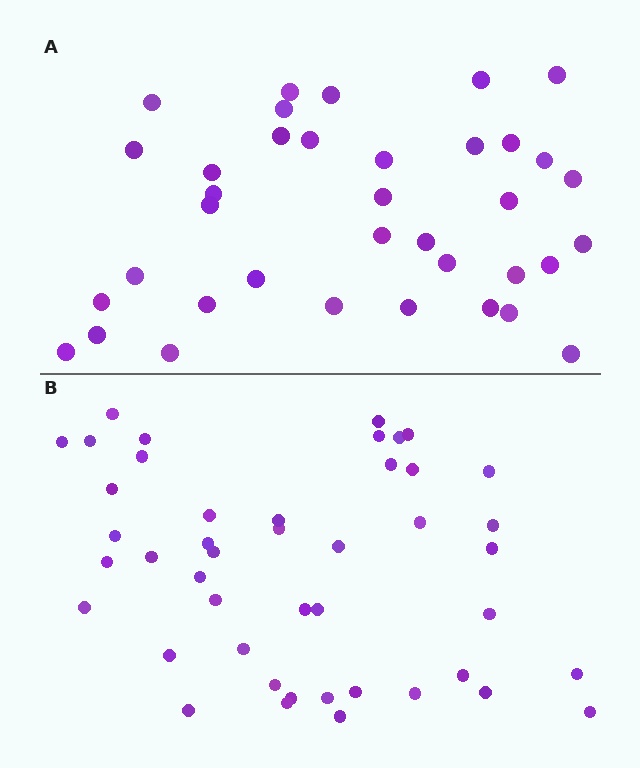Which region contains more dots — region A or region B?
Region B (the bottom region) has more dots.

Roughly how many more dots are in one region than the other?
Region B has roughly 8 or so more dots than region A.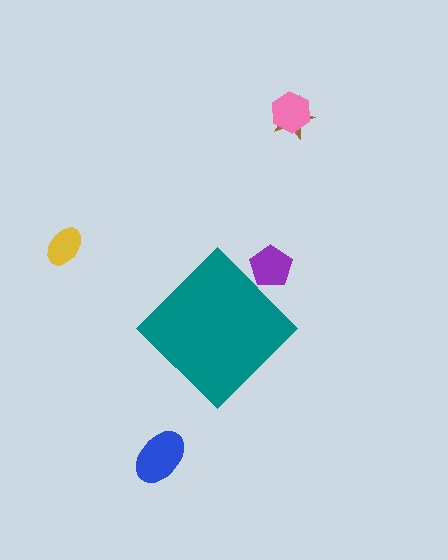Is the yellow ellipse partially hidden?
No, the yellow ellipse is fully visible.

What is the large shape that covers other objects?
A teal diamond.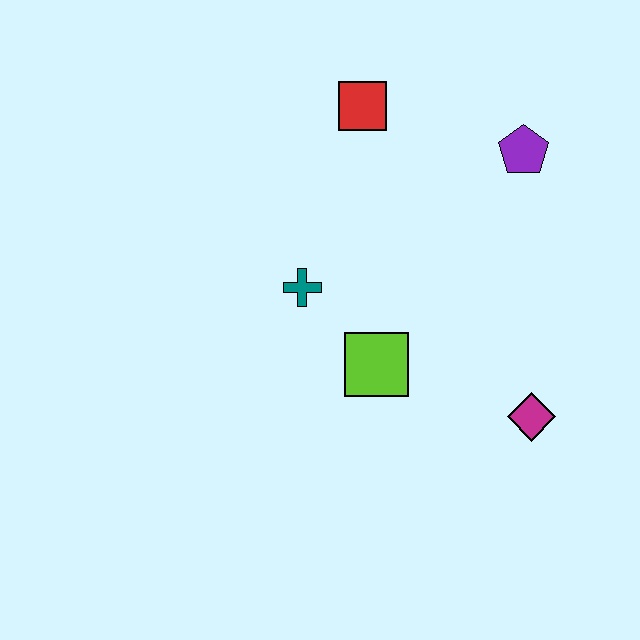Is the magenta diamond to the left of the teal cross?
No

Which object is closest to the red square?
The purple pentagon is closest to the red square.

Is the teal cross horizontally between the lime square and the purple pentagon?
No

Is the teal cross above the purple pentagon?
No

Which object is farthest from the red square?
The magenta diamond is farthest from the red square.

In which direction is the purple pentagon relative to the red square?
The purple pentagon is to the right of the red square.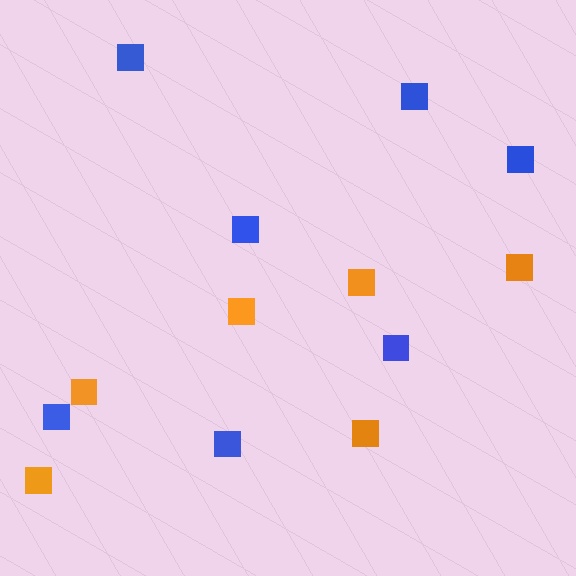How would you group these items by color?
There are 2 groups: one group of blue squares (7) and one group of orange squares (6).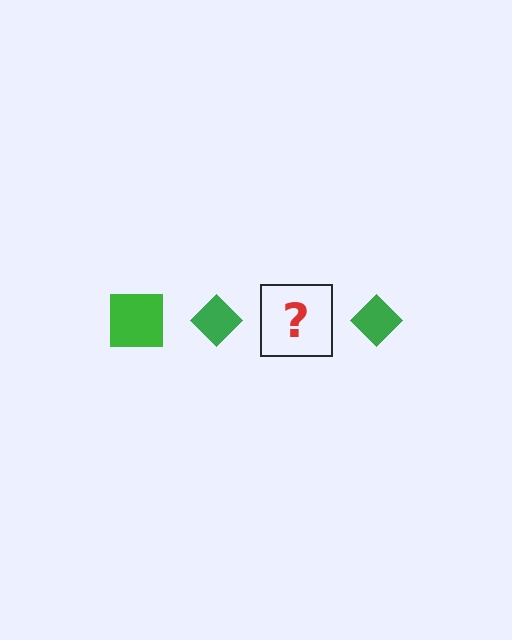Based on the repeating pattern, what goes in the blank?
The blank should be a green square.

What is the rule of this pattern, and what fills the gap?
The rule is that the pattern cycles through square, diamond shapes in green. The gap should be filled with a green square.